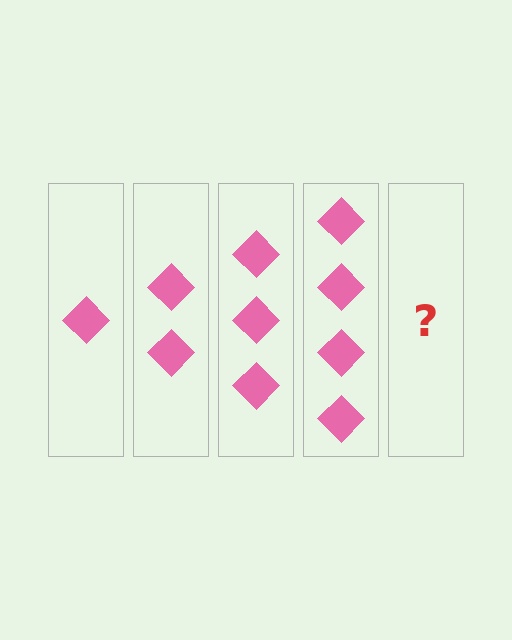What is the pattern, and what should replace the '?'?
The pattern is that each step adds one more diamond. The '?' should be 5 diamonds.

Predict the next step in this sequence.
The next step is 5 diamonds.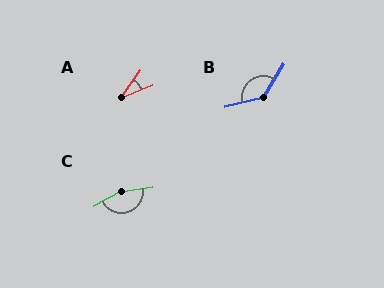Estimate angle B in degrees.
Approximately 136 degrees.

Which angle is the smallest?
A, at approximately 33 degrees.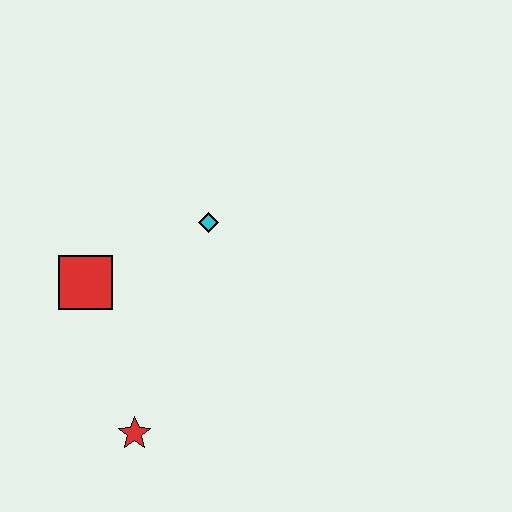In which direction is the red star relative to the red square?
The red star is below the red square.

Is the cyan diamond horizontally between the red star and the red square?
No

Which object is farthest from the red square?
The red star is farthest from the red square.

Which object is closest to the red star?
The red square is closest to the red star.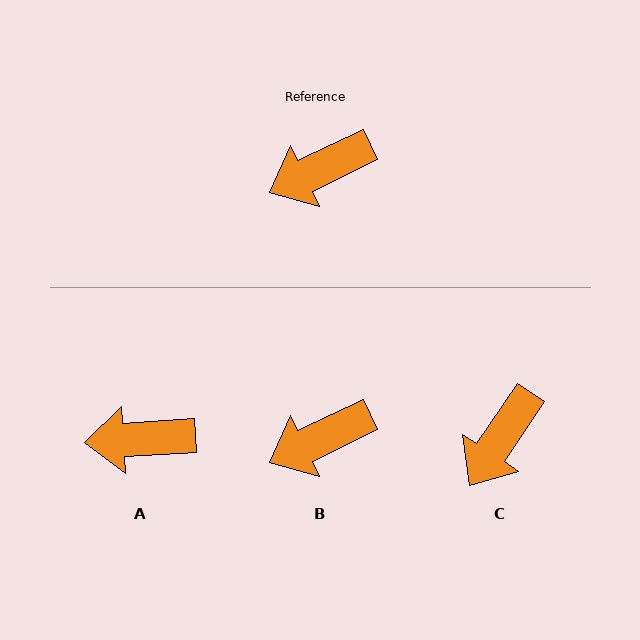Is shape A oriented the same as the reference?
No, it is off by about 22 degrees.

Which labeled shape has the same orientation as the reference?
B.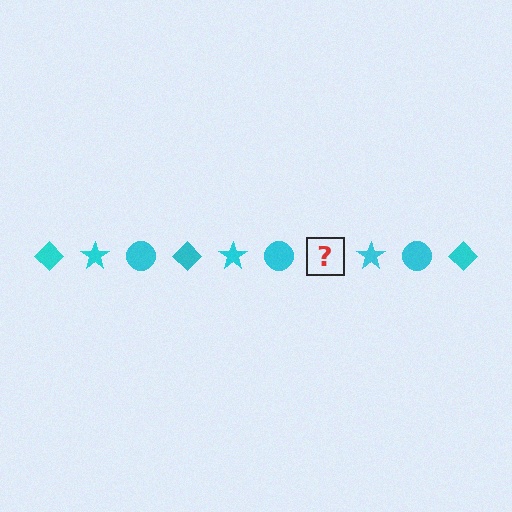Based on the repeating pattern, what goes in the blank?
The blank should be a cyan diamond.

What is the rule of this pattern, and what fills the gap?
The rule is that the pattern cycles through diamond, star, circle shapes in cyan. The gap should be filled with a cyan diamond.